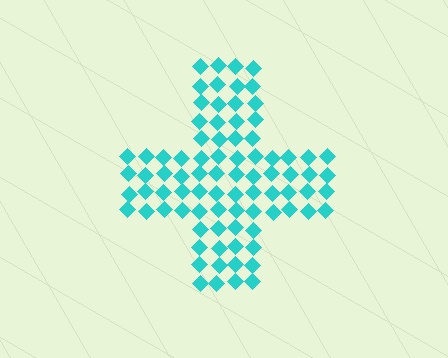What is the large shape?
The large shape is a cross.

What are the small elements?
The small elements are diamonds.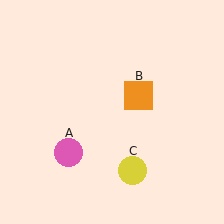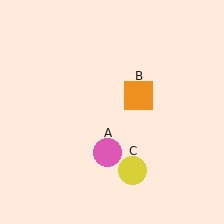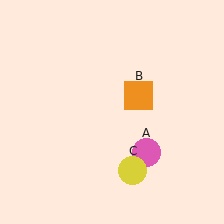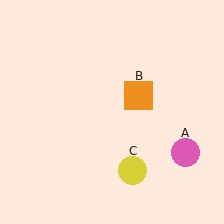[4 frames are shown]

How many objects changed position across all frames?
1 object changed position: pink circle (object A).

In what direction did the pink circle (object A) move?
The pink circle (object A) moved right.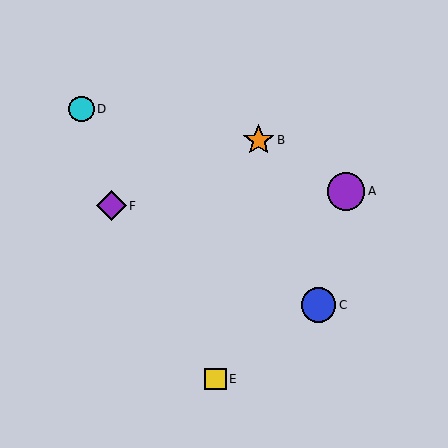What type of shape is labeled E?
Shape E is a yellow square.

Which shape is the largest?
The purple circle (labeled A) is the largest.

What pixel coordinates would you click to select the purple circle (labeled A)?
Click at (346, 191) to select the purple circle A.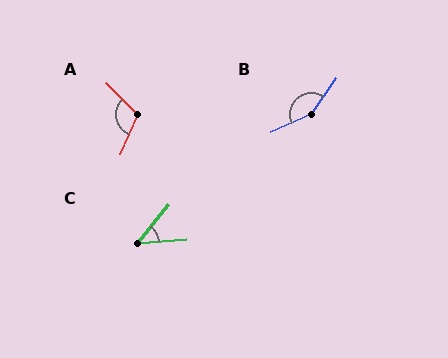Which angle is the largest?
B, at approximately 149 degrees.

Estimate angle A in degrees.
Approximately 112 degrees.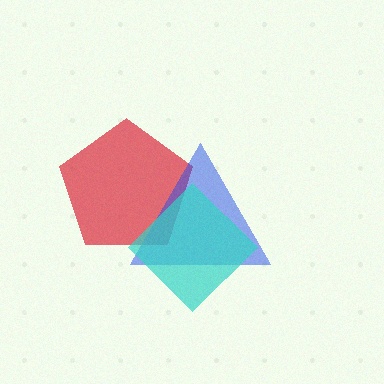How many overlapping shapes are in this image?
There are 3 overlapping shapes in the image.